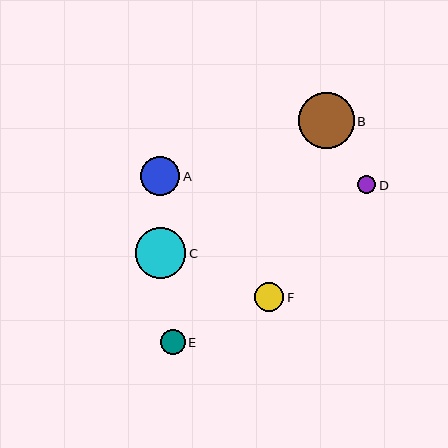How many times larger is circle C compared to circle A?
Circle C is approximately 1.3 times the size of circle A.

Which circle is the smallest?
Circle D is the smallest with a size of approximately 18 pixels.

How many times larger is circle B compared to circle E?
Circle B is approximately 2.2 times the size of circle E.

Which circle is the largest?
Circle B is the largest with a size of approximately 56 pixels.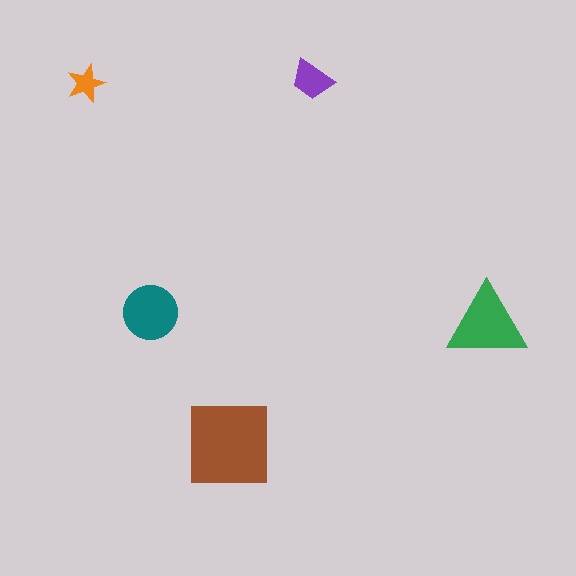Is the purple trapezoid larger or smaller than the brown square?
Smaller.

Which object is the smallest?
The orange star.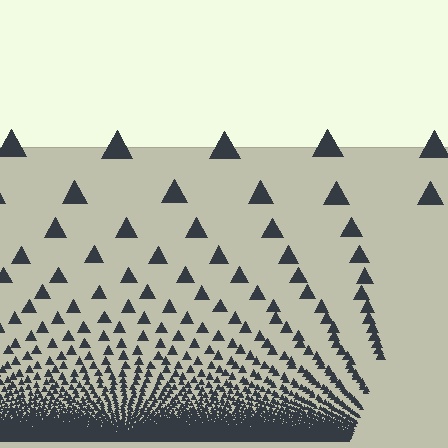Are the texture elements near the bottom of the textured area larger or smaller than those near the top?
Smaller. The gradient is inverted — elements near the bottom are smaller and denser.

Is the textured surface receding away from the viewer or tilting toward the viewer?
The surface appears to tilt toward the viewer. Texture elements get larger and sparser toward the top.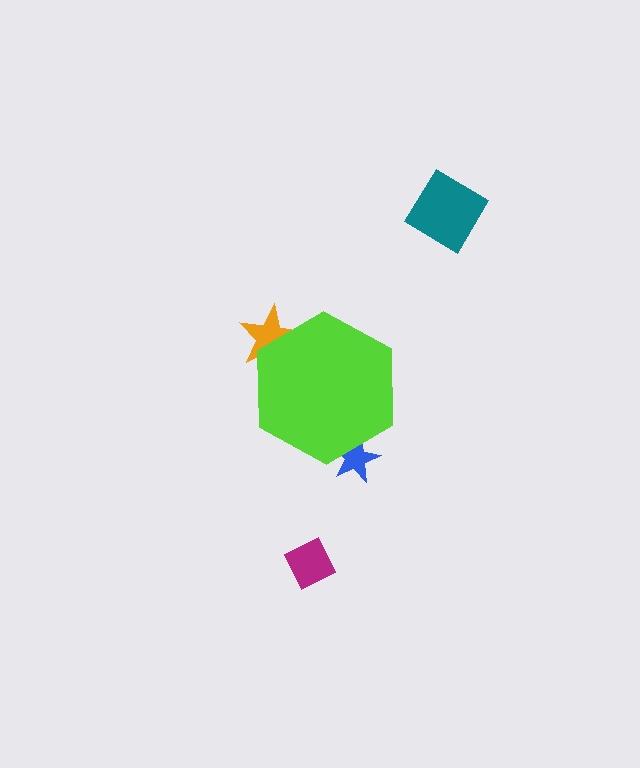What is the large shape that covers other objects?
A lime hexagon.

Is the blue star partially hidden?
Yes, the blue star is partially hidden behind the lime hexagon.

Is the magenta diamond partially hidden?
No, the magenta diamond is fully visible.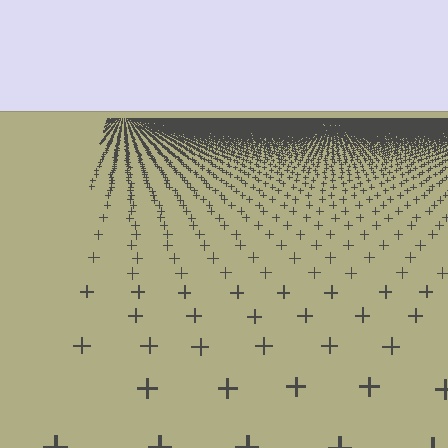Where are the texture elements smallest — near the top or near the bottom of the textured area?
Near the top.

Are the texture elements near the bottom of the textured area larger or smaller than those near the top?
Larger. Near the bottom, elements are closer to the viewer and appear at a bigger on-screen size.